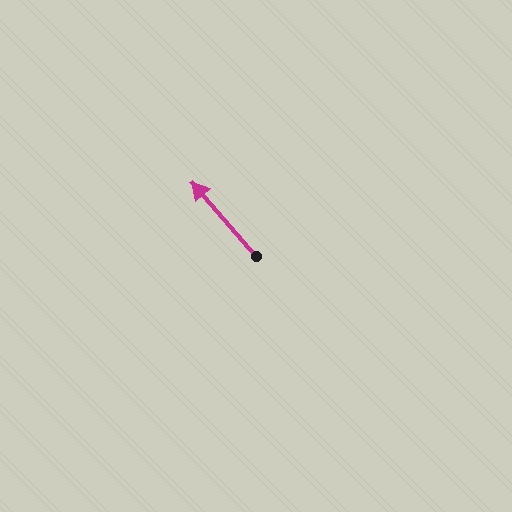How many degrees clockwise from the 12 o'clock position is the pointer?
Approximately 319 degrees.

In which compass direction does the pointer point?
Northwest.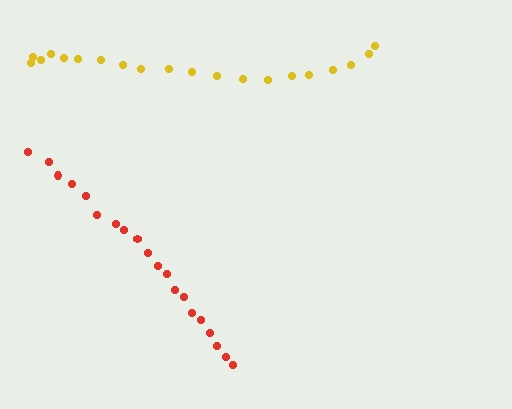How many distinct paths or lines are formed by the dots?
There are 2 distinct paths.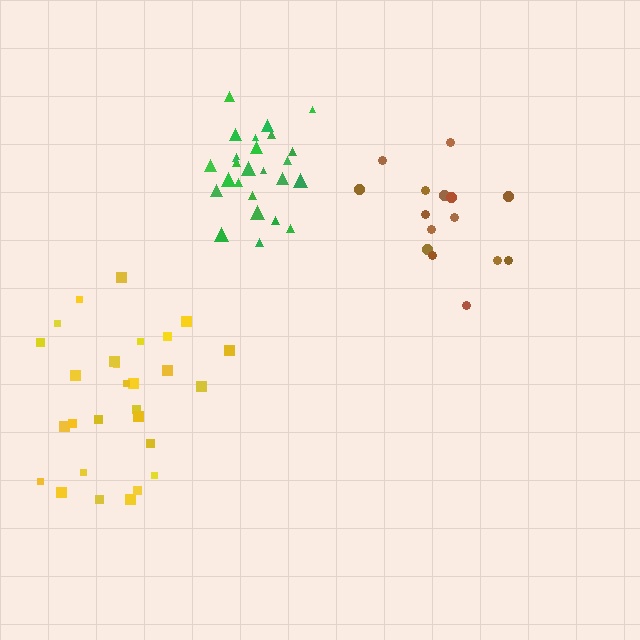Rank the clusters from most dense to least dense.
green, yellow, brown.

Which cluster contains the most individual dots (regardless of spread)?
Yellow (28).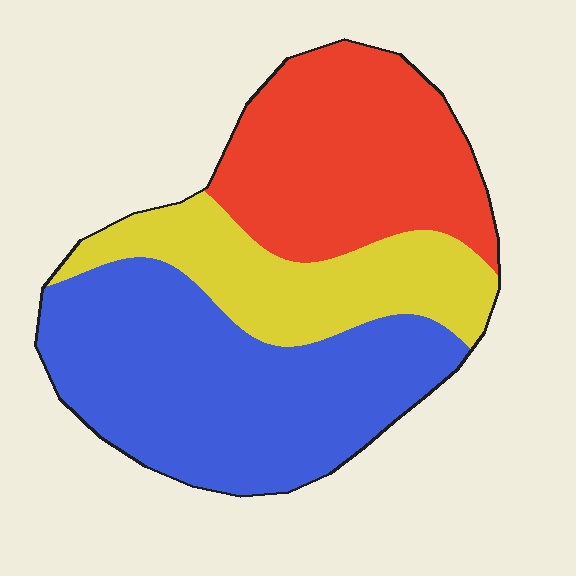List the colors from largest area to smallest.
From largest to smallest: blue, red, yellow.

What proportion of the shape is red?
Red takes up between a sixth and a third of the shape.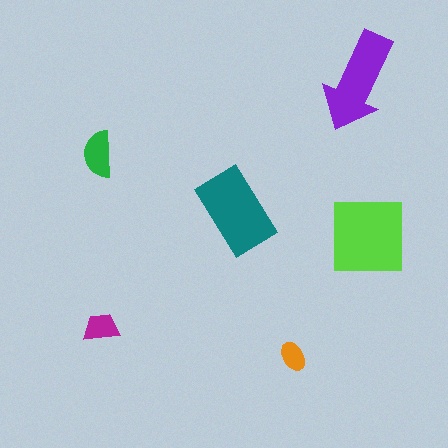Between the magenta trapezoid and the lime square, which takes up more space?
The lime square.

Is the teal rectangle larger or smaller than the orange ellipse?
Larger.